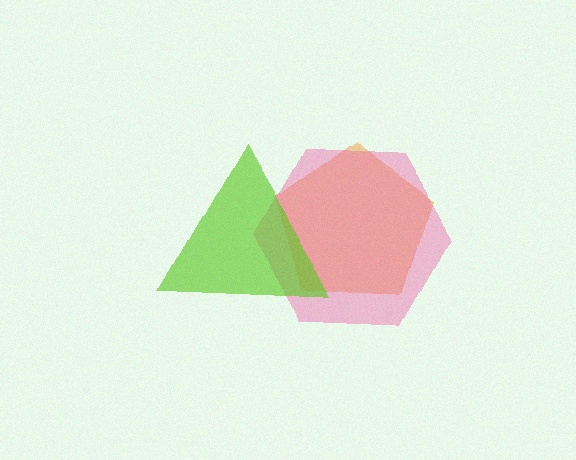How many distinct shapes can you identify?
There are 3 distinct shapes: an orange pentagon, a pink hexagon, a lime triangle.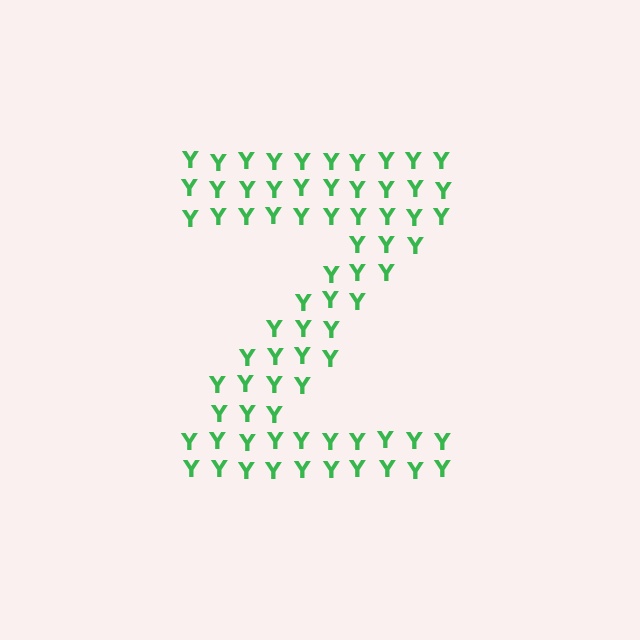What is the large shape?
The large shape is the letter Z.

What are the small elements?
The small elements are letter Y's.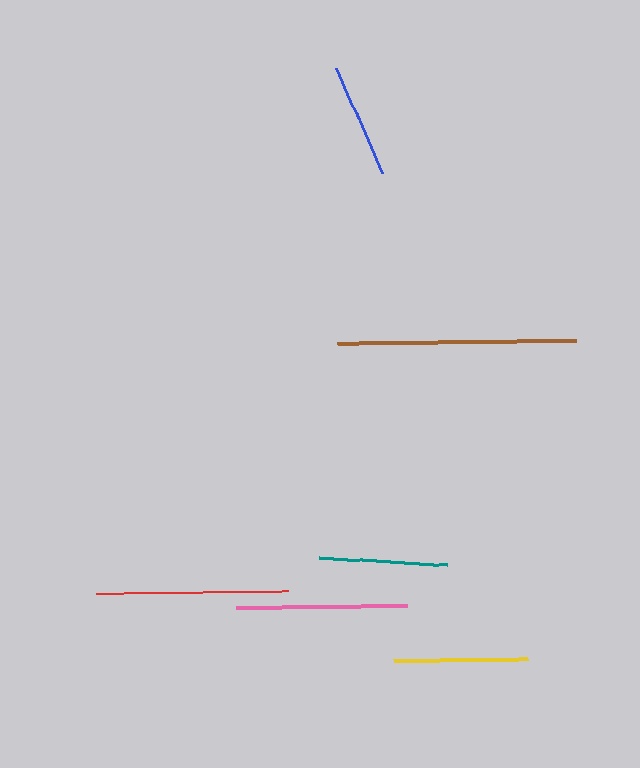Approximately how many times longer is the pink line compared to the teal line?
The pink line is approximately 1.3 times the length of the teal line.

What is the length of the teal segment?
The teal segment is approximately 128 pixels long.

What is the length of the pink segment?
The pink segment is approximately 171 pixels long.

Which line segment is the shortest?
The blue line is the shortest at approximately 116 pixels.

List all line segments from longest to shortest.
From longest to shortest: brown, red, pink, yellow, teal, blue.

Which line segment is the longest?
The brown line is the longest at approximately 239 pixels.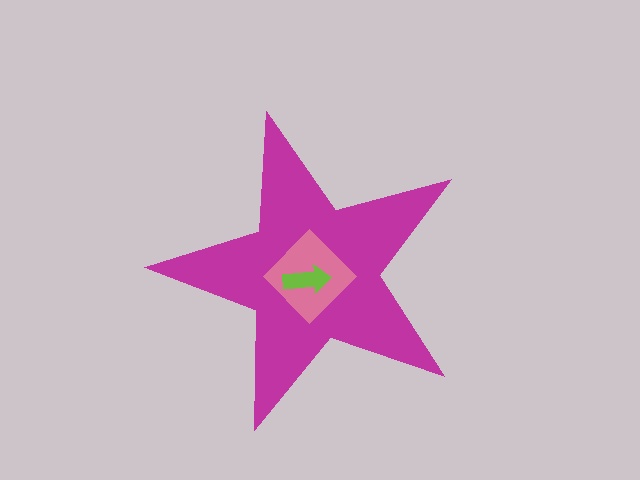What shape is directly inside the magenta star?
The pink diamond.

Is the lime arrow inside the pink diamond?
Yes.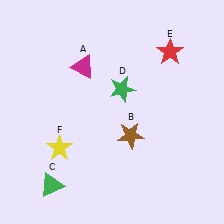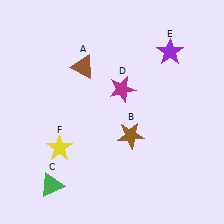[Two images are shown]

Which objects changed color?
A changed from magenta to brown. D changed from green to magenta. E changed from red to purple.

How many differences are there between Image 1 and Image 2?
There are 3 differences between the two images.